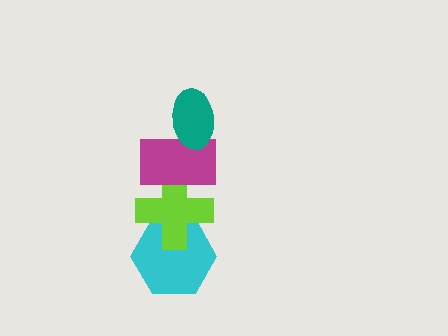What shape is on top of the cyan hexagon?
The lime cross is on top of the cyan hexagon.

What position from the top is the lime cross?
The lime cross is 3rd from the top.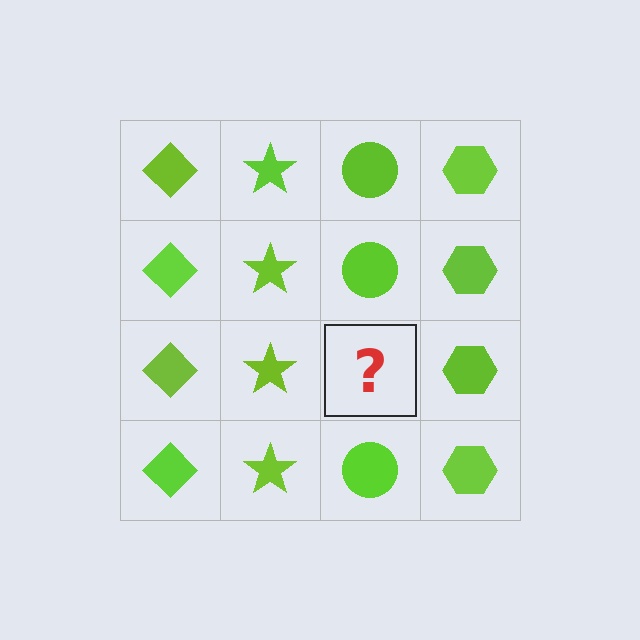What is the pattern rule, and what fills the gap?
The rule is that each column has a consistent shape. The gap should be filled with a lime circle.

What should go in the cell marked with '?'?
The missing cell should contain a lime circle.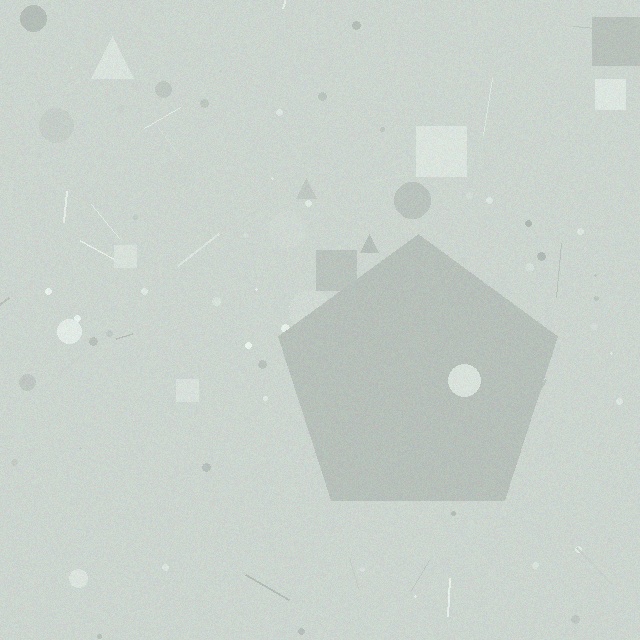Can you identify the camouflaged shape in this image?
The camouflaged shape is a pentagon.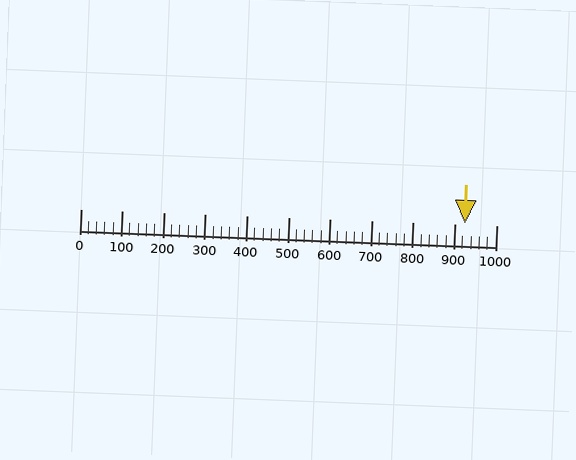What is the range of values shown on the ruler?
The ruler shows values from 0 to 1000.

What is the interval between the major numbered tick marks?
The major tick marks are spaced 100 units apart.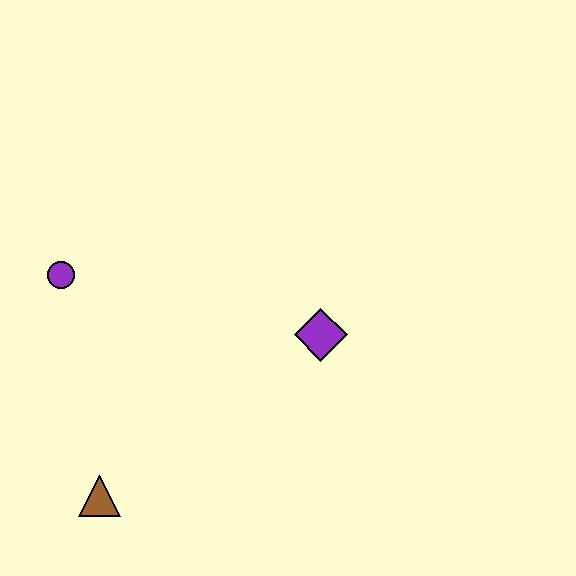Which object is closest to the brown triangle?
The purple circle is closest to the brown triangle.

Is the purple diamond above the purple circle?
No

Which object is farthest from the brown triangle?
The purple diamond is farthest from the brown triangle.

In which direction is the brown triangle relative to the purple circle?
The brown triangle is below the purple circle.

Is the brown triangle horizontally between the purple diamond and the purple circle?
Yes